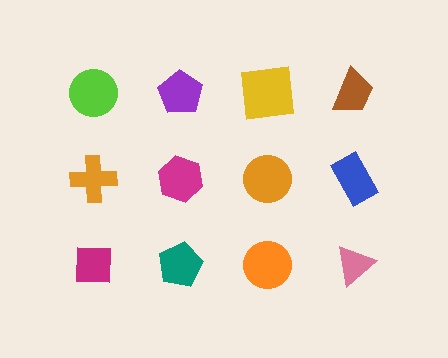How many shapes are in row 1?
4 shapes.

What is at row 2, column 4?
A blue rectangle.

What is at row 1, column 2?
A purple pentagon.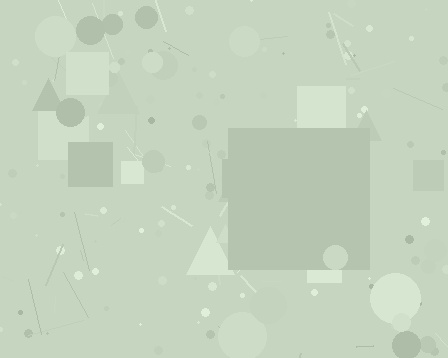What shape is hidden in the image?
A square is hidden in the image.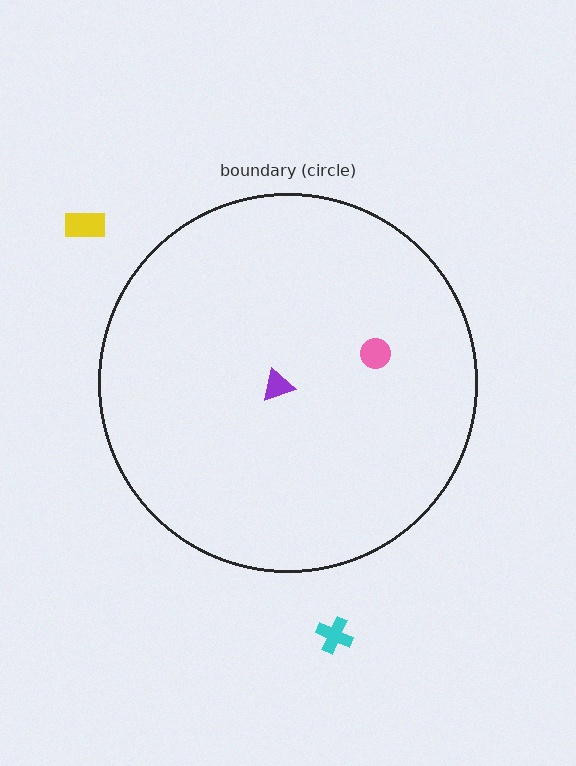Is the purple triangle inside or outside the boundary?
Inside.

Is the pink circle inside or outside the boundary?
Inside.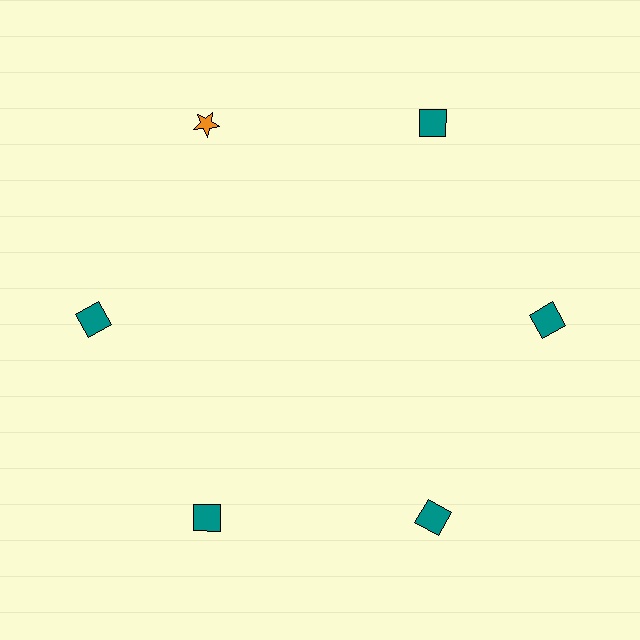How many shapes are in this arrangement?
There are 6 shapes arranged in a ring pattern.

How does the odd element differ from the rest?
It differs in both color (orange instead of teal) and shape (star instead of square).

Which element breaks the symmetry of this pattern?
The orange star at roughly the 11 o'clock position breaks the symmetry. All other shapes are teal squares.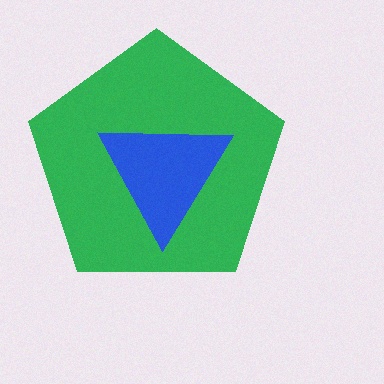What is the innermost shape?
The blue triangle.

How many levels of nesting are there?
2.